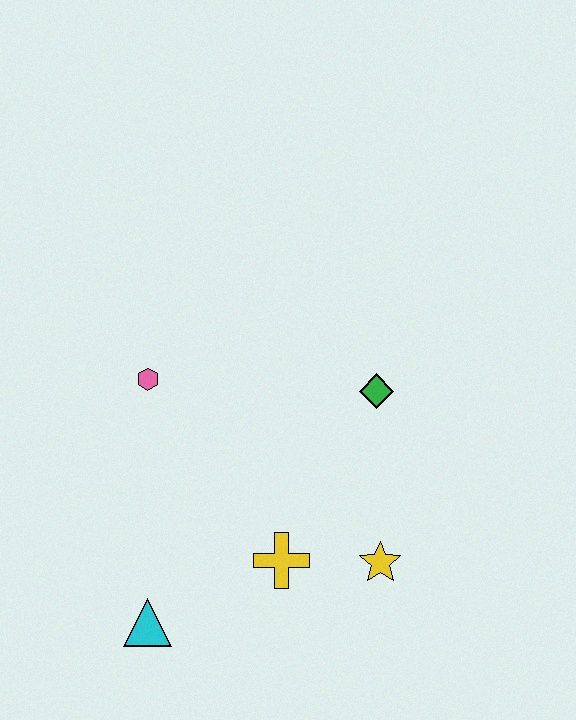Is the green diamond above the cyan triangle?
Yes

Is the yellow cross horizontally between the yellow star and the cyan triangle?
Yes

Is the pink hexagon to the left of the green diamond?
Yes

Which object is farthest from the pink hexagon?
The yellow star is farthest from the pink hexagon.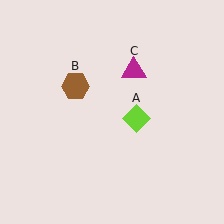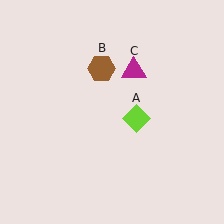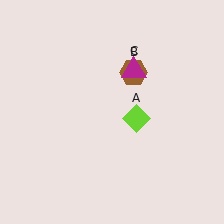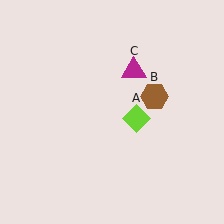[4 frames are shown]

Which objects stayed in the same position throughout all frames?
Lime diamond (object A) and magenta triangle (object C) remained stationary.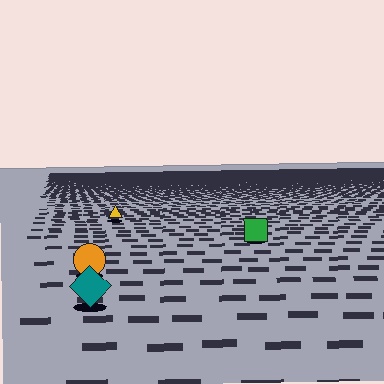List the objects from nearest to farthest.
From nearest to farthest: the teal diamond, the orange circle, the green square, the yellow triangle.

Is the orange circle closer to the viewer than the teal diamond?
No. The teal diamond is closer — you can tell from the texture gradient: the ground texture is coarser near it.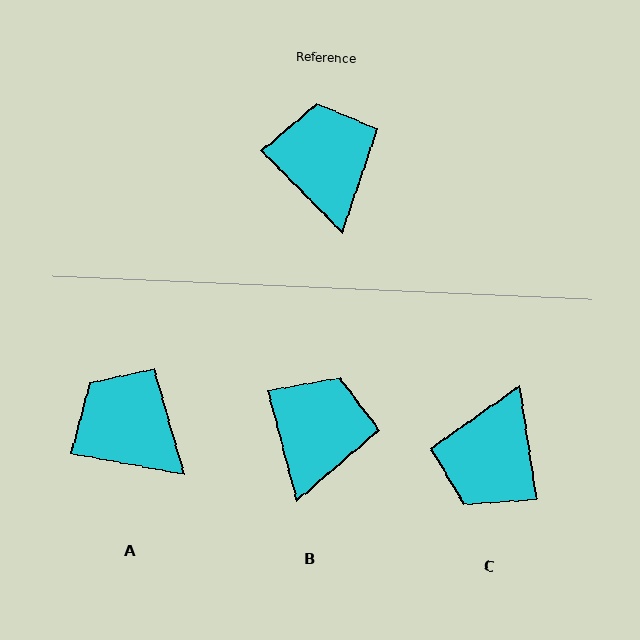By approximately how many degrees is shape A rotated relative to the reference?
Approximately 35 degrees counter-clockwise.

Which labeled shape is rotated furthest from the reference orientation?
C, about 144 degrees away.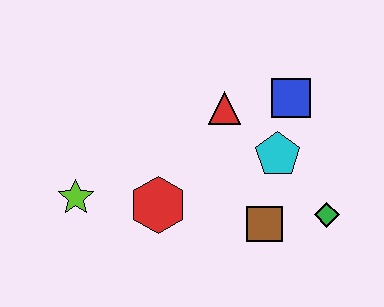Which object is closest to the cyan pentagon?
The blue square is closest to the cyan pentagon.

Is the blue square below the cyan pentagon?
No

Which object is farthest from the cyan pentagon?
The lime star is farthest from the cyan pentagon.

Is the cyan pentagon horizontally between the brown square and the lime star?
No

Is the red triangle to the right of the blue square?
No